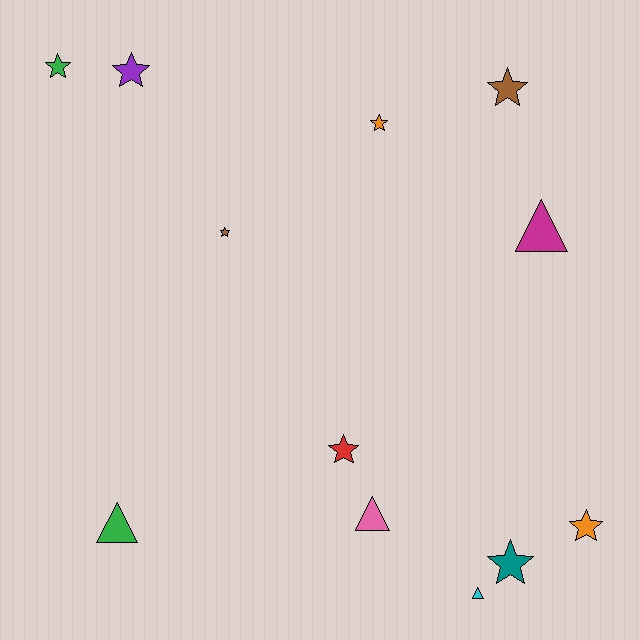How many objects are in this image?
There are 12 objects.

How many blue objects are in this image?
There are no blue objects.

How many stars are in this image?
There are 8 stars.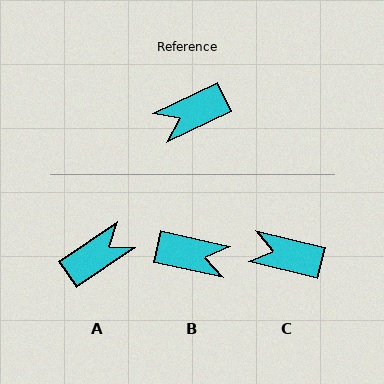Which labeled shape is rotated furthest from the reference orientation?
A, about 171 degrees away.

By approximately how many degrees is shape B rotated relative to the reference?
Approximately 142 degrees counter-clockwise.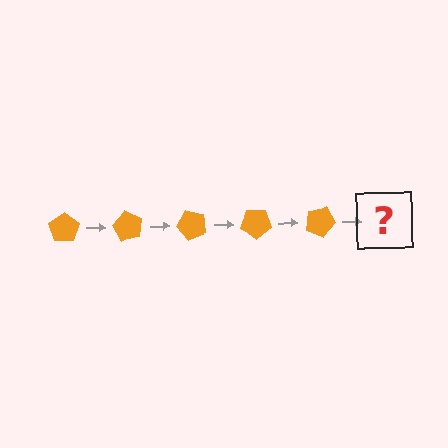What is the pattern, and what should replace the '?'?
The pattern is that the pentagon rotates 60 degrees each step. The '?' should be an orange pentagon rotated 300 degrees.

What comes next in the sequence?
The next element should be an orange pentagon rotated 300 degrees.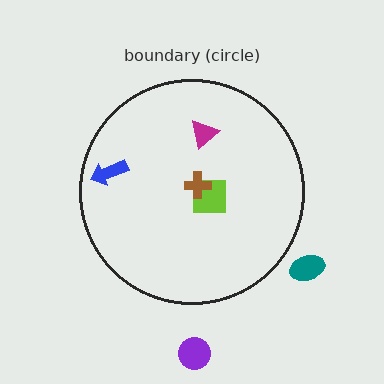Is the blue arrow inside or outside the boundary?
Inside.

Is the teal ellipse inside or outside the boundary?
Outside.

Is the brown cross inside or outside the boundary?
Inside.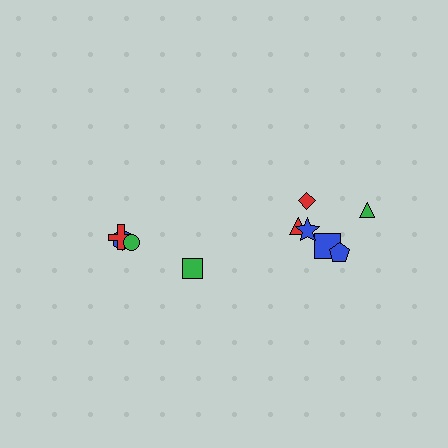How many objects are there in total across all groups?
There are 10 objects.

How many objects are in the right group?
There are 6 objects.